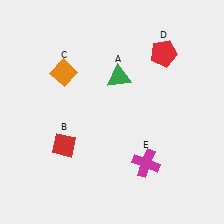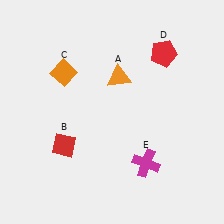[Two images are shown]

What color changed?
The triangle (A) changed from green in Image 1 to orange in Image 2.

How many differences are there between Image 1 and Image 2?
There is 1 difference between the two images.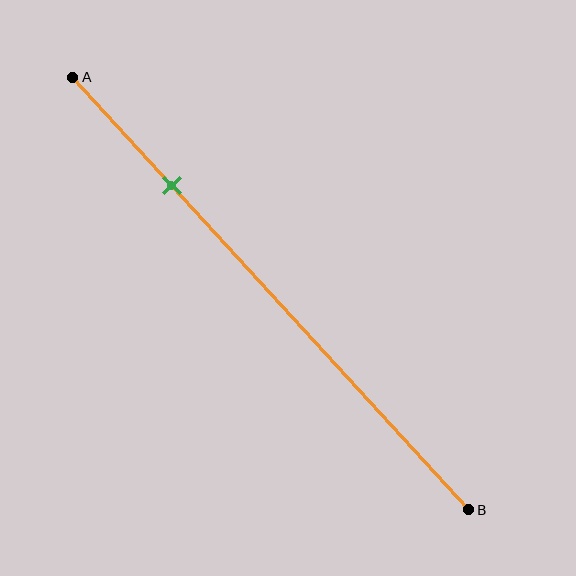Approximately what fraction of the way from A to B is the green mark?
The green mark is approximately 25% of the way from A to B.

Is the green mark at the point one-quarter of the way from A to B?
Yes, the mark is approximately at the one-quarter point.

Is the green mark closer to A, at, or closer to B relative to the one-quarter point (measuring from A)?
The green mark is approximately at the one-quarter point of segment AB.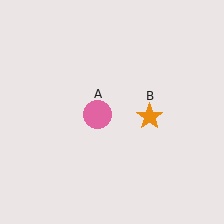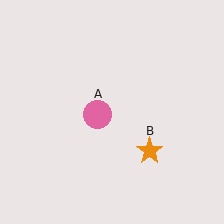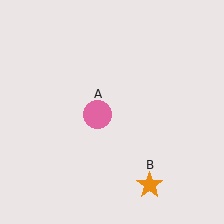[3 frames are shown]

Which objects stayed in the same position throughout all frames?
Pink circle (object A) remained stationary.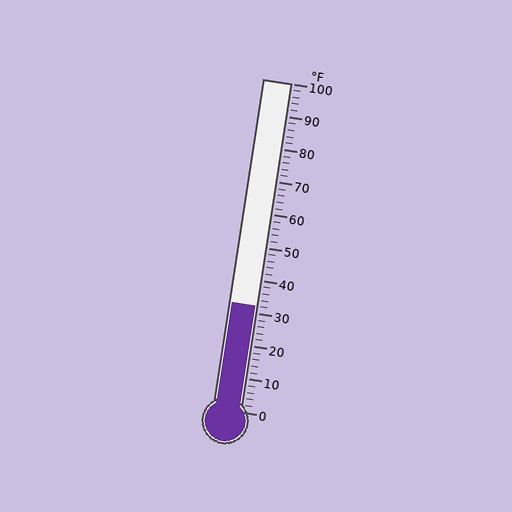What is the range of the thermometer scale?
The thermometer scale ranges from 0°F to 100°F.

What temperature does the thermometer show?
The thermometer shows approximately 32°F.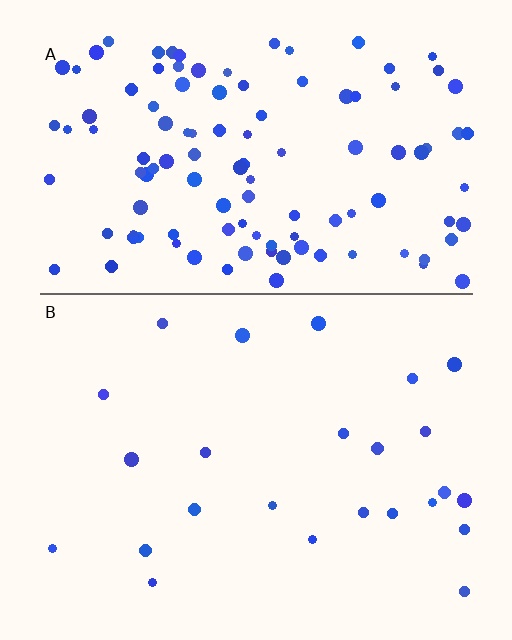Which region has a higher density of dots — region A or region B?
A (the top).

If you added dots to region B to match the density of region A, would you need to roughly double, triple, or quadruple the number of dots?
Approximately quadruple.